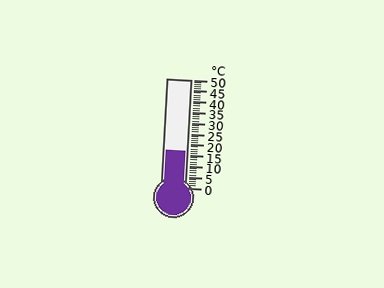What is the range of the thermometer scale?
The thermometer scale ranges from 0°C to 50°C.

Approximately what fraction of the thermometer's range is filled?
The thermometer is filled to approximately 35% of its range.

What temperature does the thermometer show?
The thermometer shows approximately 17°C.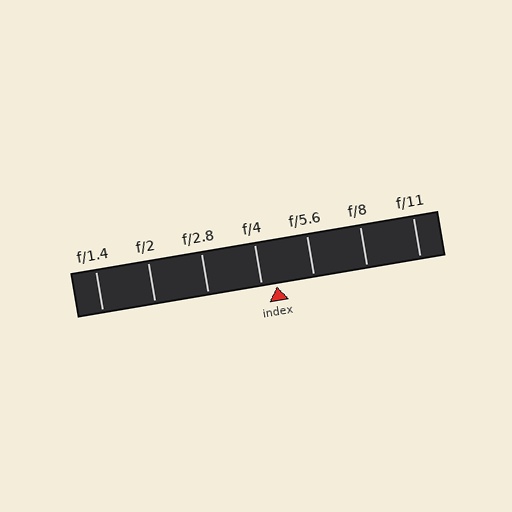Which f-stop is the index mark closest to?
The index mark is closest to f/4.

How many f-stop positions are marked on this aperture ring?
There are 7 f-stop positions marked.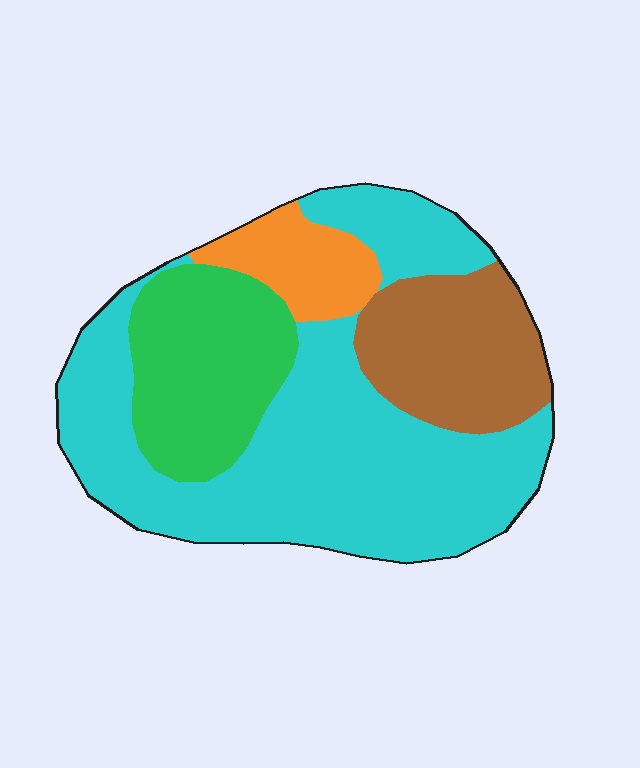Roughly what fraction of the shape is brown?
Brown covers 18% of the shape.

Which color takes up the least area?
Orange, at roughly 10%.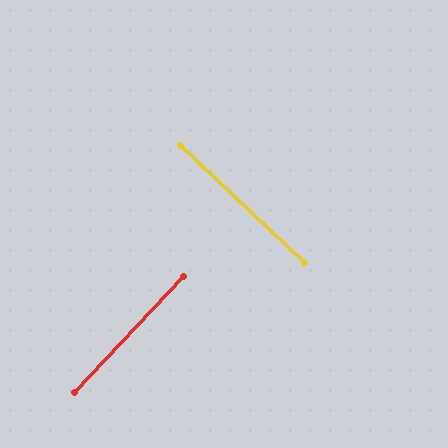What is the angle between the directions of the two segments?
Approximately 90 degrees.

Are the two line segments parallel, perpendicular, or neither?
Perpendicular — they meet at approximately 90°.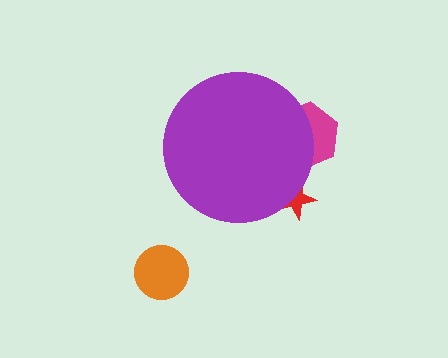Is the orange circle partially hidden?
No, the orange circle is fully visible.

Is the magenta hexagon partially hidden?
Yes, the magenta hexagon is partially hidden behind the purple circle.